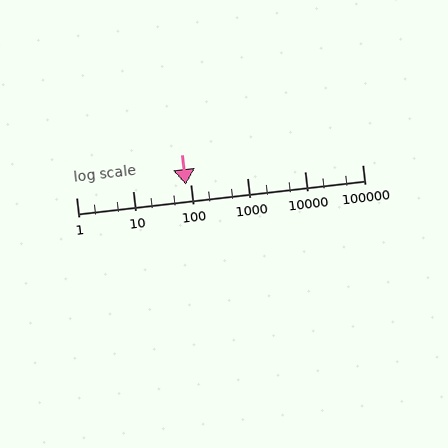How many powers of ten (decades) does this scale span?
The scale spans 5 decades, from 1 to 100000.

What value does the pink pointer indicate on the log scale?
The pointer indicates approximately 82.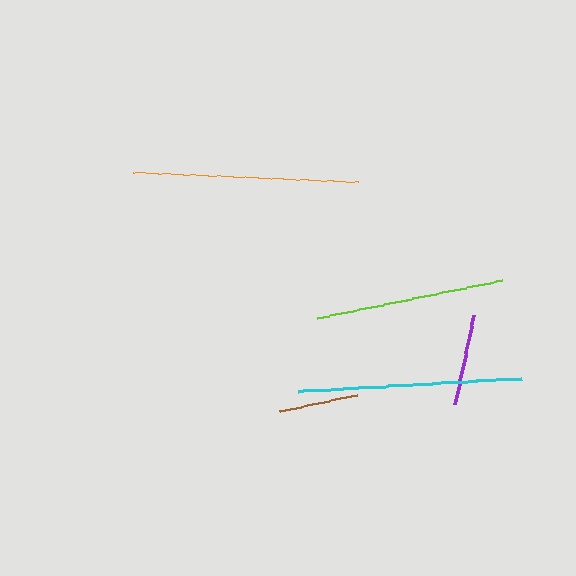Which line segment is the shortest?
The brown line is the shortest at approximately 80 pixels.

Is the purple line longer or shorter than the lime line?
The lime line is longer than the purple line.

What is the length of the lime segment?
The lime segment is approximately 189 pixels long.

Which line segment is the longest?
The orange line is the longest at approximately 226 pixels.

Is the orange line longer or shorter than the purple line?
The orange line is longer than the purple line.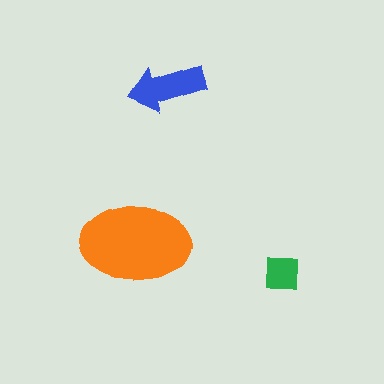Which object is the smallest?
The green square.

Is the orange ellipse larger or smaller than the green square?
Larger.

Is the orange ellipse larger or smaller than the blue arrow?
Larger.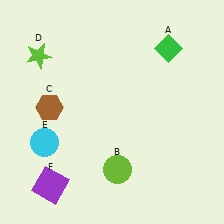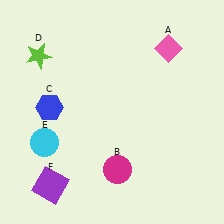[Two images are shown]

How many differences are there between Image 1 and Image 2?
There are 3 differences between the two images.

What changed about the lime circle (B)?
In Image 1, B is lime. In Image 2, it changed to magenta.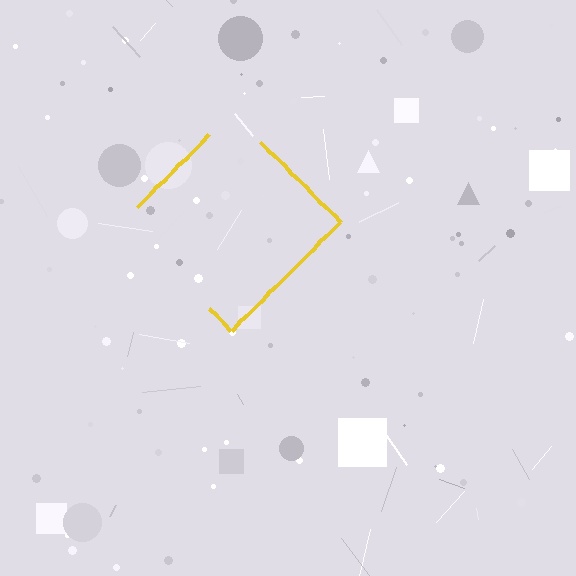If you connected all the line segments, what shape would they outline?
They would outline a diamond.